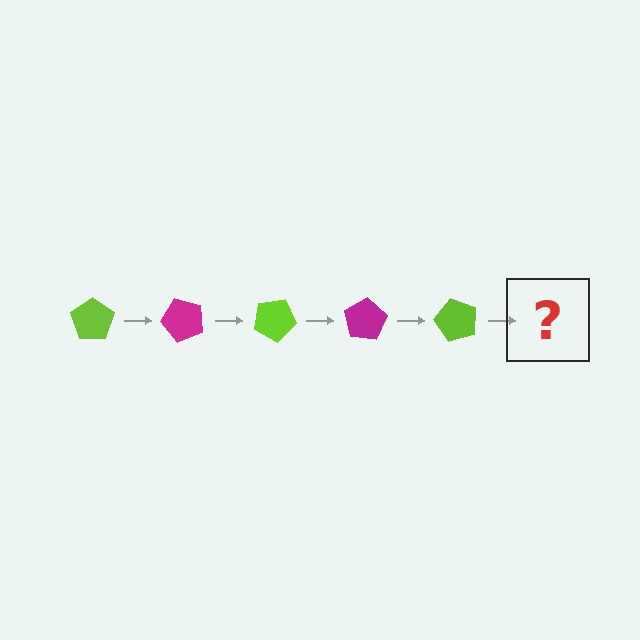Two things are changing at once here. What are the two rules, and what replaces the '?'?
The two rules are that it rotates 50 degrees each step and the color cycles through lime and magenta. The '?' should be a magenta pentagon, rotated 250 degrees from the start.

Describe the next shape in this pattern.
It should be a magenta pentagon, rotated 250 degrees from the start.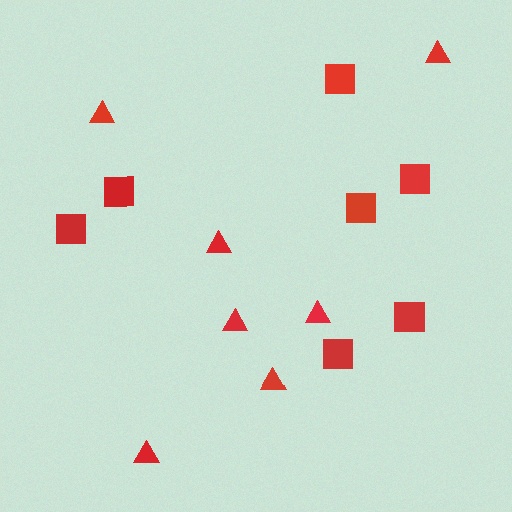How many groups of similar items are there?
There are 2 groups: one group of triangles (7) and one group of squares (7).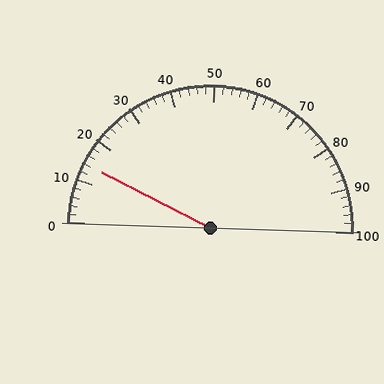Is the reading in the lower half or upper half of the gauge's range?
The reading is in the lower half of the range (0 to 100).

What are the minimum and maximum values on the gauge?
The gauge ranges from 0 to 100.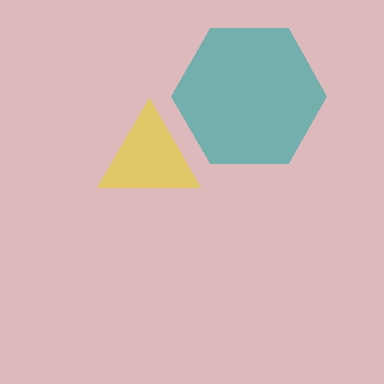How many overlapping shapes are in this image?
There are 2 overlapping shapes in the image.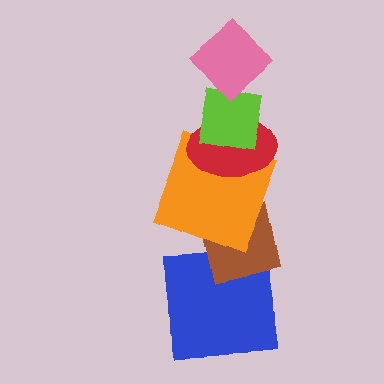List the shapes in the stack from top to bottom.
From top to bottom: the pink diamond, the lime square, the red ellipse, the orange square, the brown square, the blue square.